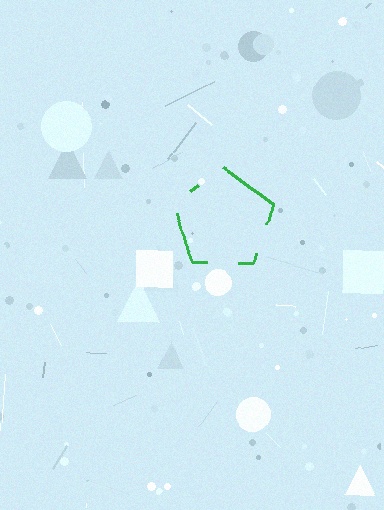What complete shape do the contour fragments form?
The contour fragments form a pentagon.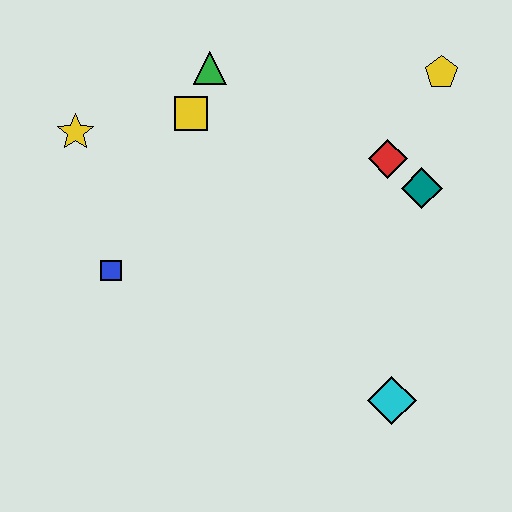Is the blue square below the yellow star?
Yes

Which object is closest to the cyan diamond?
The teal diamond is closest to the cyan diamond.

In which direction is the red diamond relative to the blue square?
The red diamond is to the right of the blue square.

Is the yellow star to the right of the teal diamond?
No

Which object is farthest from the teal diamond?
The yellow star is farthest from the teal diamond.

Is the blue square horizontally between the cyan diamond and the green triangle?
No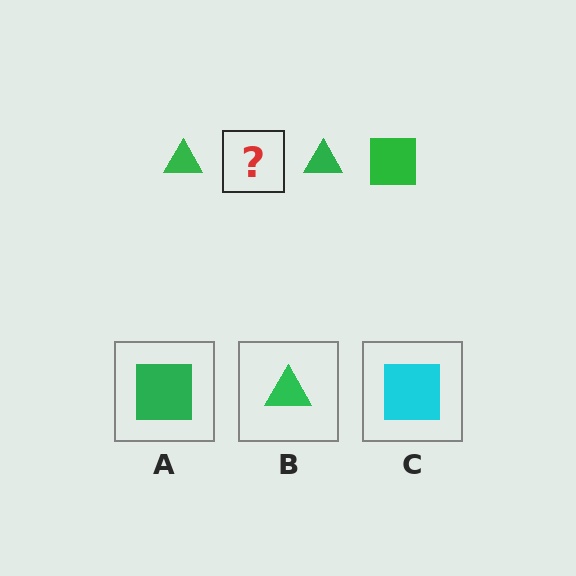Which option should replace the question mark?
Option A.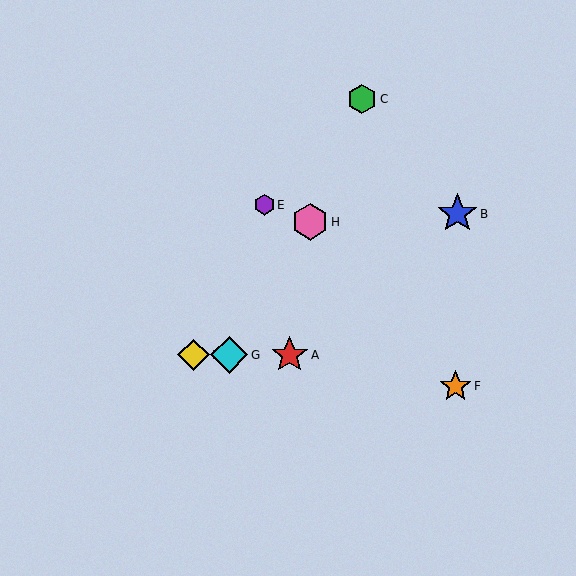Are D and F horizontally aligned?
No, D is at y≈355 and F is at y≈386.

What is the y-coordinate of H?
Object H is at y≈222.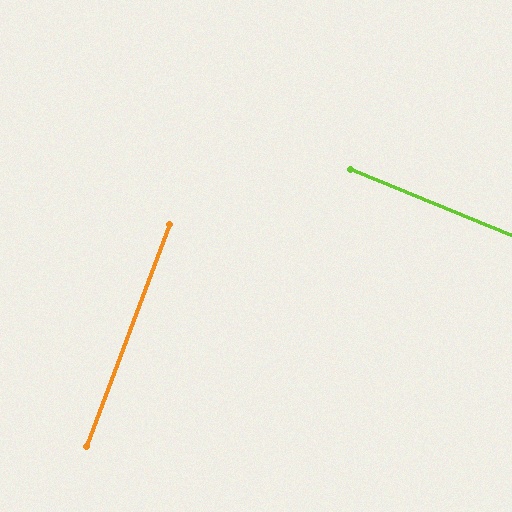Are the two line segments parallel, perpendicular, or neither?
Perpendicular — they meet at approximately 89°.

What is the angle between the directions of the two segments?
Approximately 89 degrees.